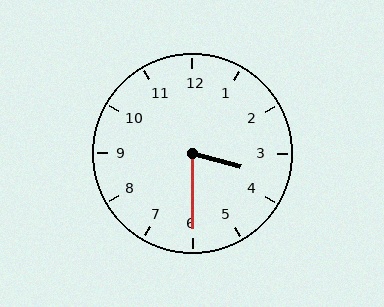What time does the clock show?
3:30.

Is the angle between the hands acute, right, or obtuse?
It is acute.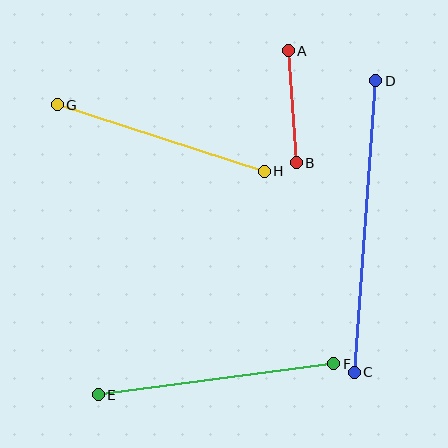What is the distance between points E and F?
The distance is approximately 237 pixels.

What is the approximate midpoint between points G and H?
The midpoint is at approximately (161, 138) pixels.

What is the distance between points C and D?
The distance is approximately 292 pixels.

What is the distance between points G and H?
The distance is approximately 217 pixels.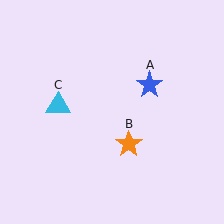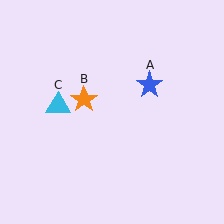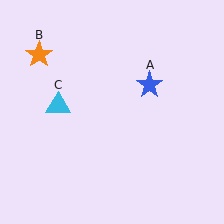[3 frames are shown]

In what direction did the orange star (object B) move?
The orange star (object B) moved up and to the left.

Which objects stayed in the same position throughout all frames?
Blue star (object A) and cyan triangle (object C) remained stationary.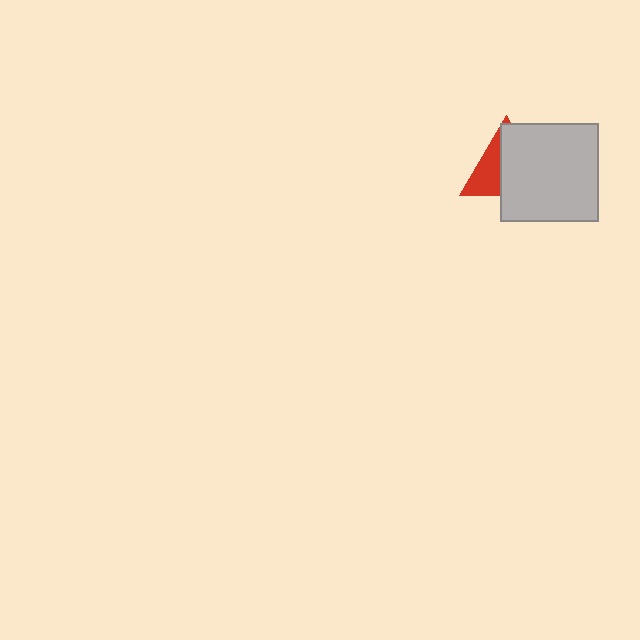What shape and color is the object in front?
The object in front is a light gray square.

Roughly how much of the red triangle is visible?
A small part of it is visible (roughly 38%).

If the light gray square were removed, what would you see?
You would see the complete red triangle.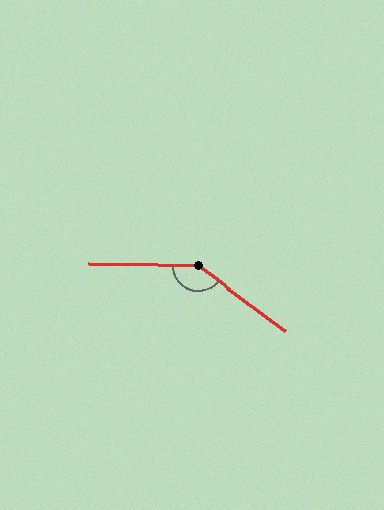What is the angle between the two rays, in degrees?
Approximately 144 degrees.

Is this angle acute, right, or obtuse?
It is obtuse.